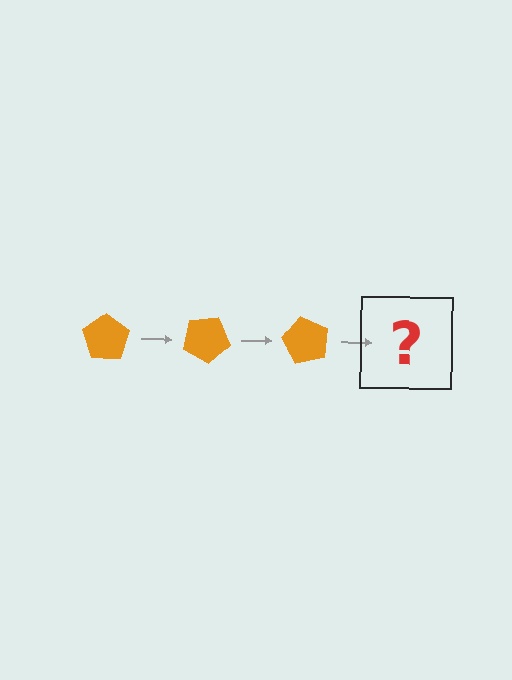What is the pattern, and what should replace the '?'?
The pattern is that the pentagon rotates 30 degrees each step. The '?' should be an orange pentagon rotated 90 degrees.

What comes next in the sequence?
The next element should be an orange pentagon rotated 90 degrees.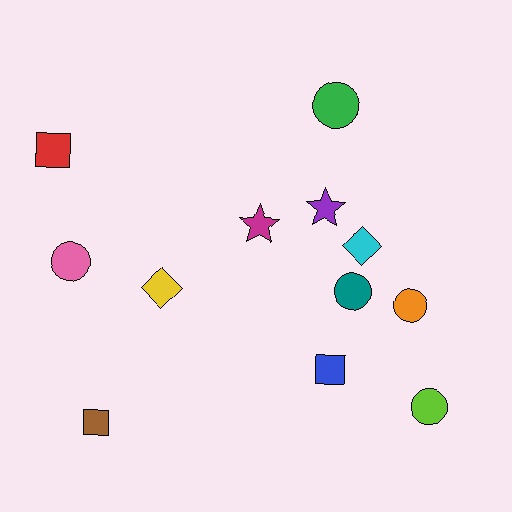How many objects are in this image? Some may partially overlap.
There are 12 objects.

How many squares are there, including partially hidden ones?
There are 3 squares.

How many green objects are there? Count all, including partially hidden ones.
There is 1 green object.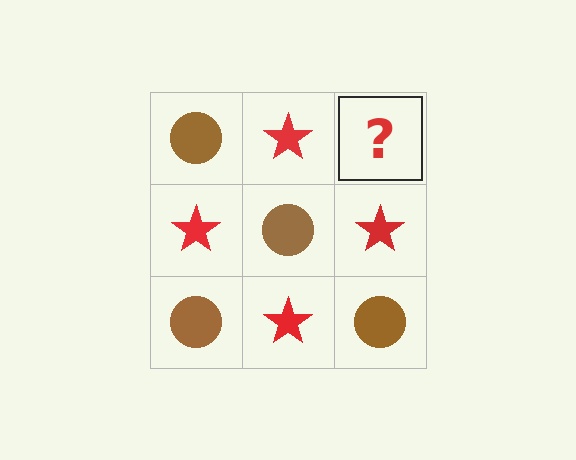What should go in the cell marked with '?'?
The missing cell should contain a brown circle.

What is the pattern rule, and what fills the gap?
The rule is that it alternates brown circle and red star in a checkerboard pattern. The gap should be filled with a brown circle.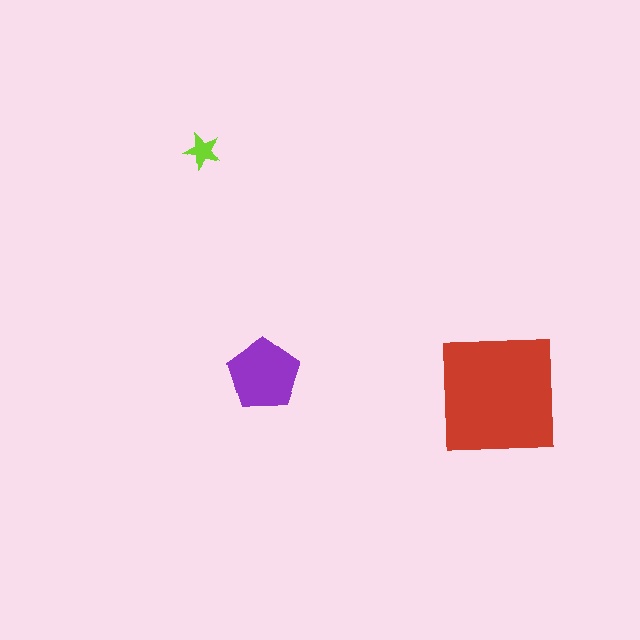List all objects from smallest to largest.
The lime star, the purple pentagon, the red square.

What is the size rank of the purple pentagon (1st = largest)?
2nd.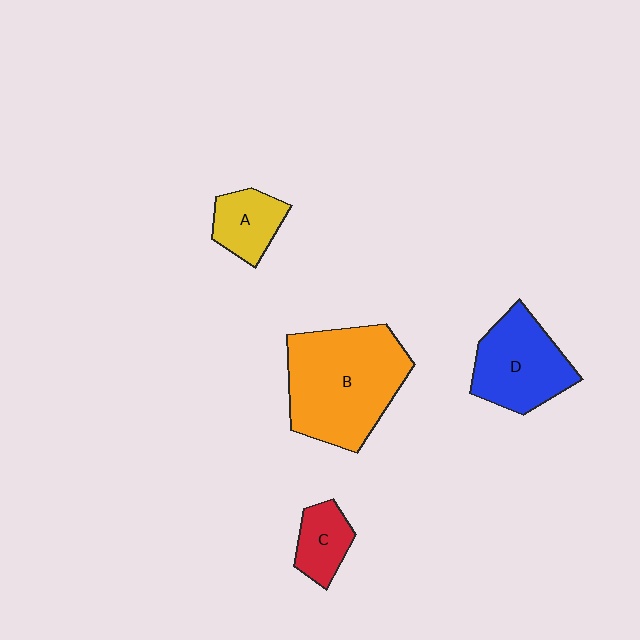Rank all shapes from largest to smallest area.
From largest to smallest: B (orange), D (blue), A (yellow), C (red).